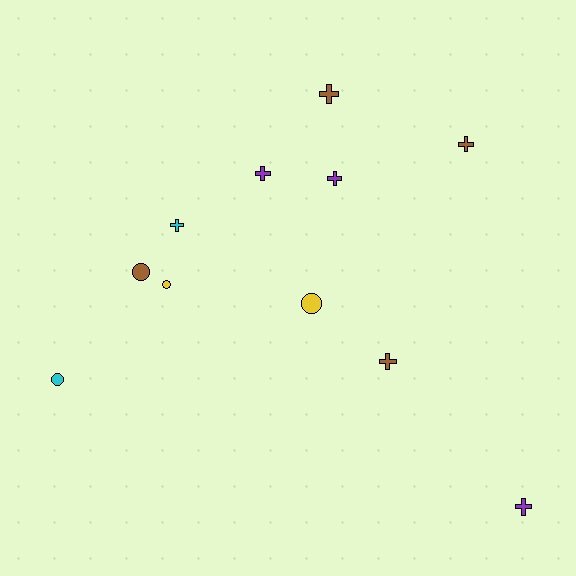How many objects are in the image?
There are 11 objects.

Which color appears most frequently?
Brown, with 4 objects.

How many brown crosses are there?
There are 3 brown crosses.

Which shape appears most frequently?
Cross, with 7 objects.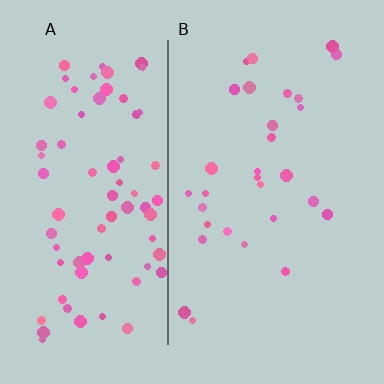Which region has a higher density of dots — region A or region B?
A (the left).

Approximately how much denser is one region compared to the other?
Approximately 2.5× — region A over region B.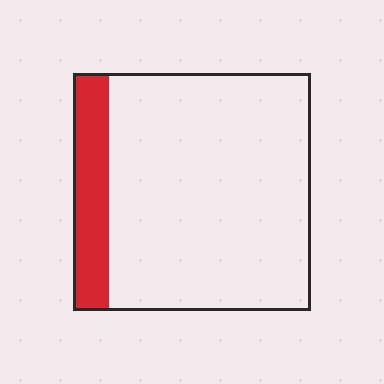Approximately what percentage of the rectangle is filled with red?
Approximately 15%.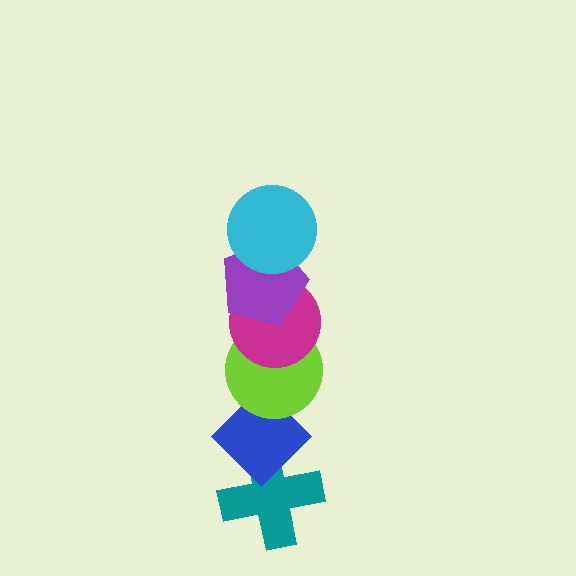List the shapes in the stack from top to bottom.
From top to bottom: the cyan circle, the purple pentagon, the magenta circle, the lime circle, the blue diamond, the teal cross.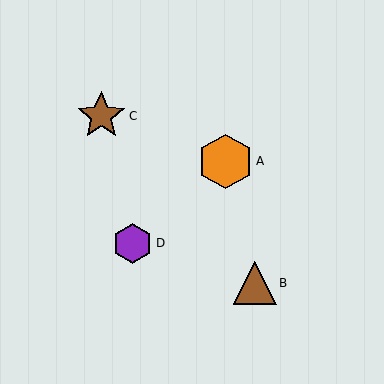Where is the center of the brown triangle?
The center of the brown triangle is at (255, 283).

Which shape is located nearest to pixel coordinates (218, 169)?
The orange hexagon (labeled A) at (226, 161) is nearest to that location.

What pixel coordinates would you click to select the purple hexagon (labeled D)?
Click at (133, 243) to select the purple hexagon D.